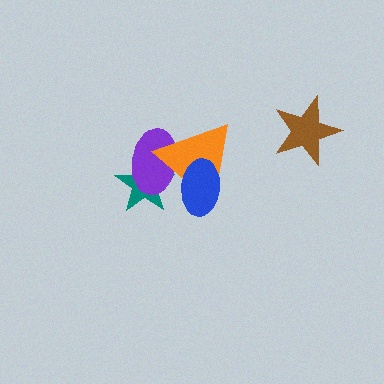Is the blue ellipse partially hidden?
No, no other shape covers it.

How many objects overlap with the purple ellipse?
3 objects overlap with the purple ellipse.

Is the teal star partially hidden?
Yes, it is partially covered by another shape.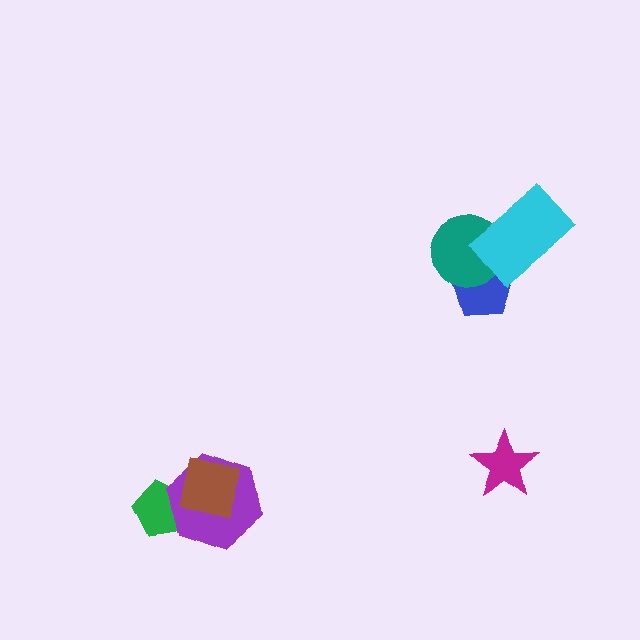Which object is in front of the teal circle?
The cyan rectangle is in front of the teal circle.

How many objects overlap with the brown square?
1 object overlaps with the brown square.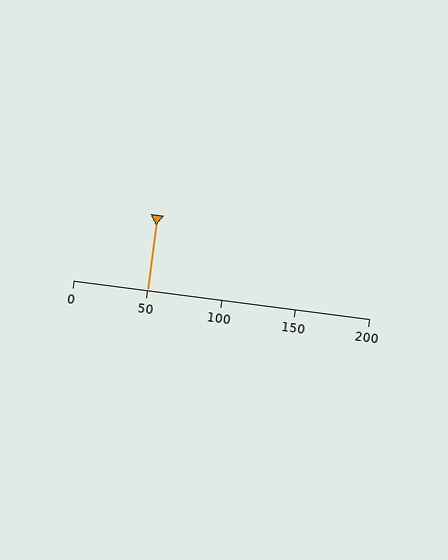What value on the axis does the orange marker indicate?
The marker indicates approximately 50.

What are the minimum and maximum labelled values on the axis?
The axis runs from 0 to 200.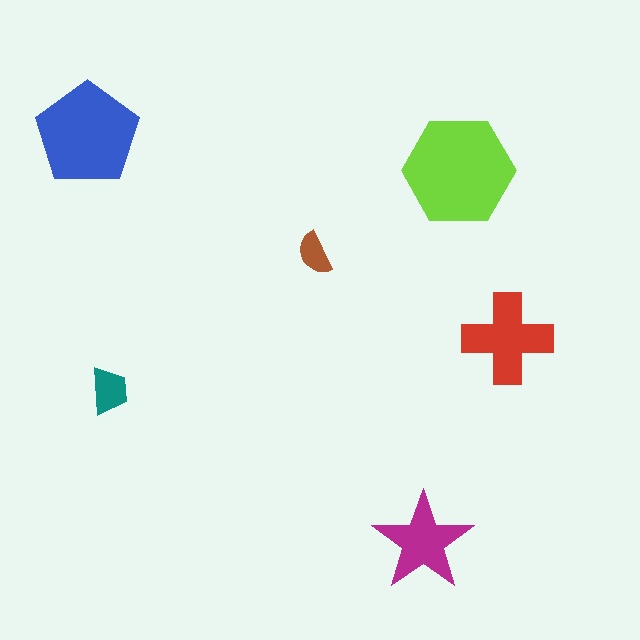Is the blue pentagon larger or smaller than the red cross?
Larger.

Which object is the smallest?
The brown semicircle.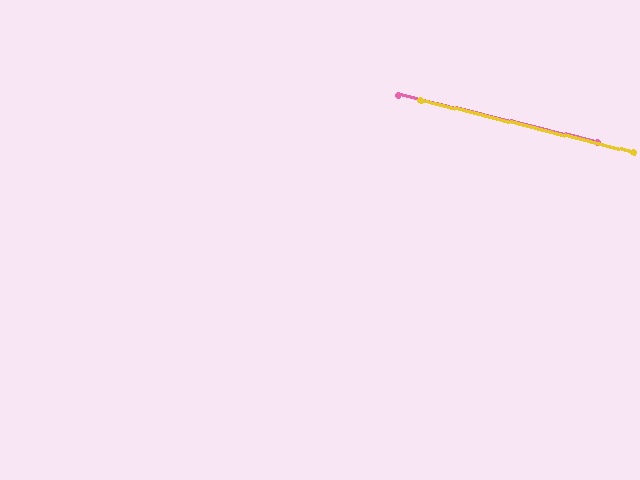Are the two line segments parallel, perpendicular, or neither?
Parallel — their directions differ by only 0.5°.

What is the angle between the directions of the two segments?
Approximately 0 degrees.